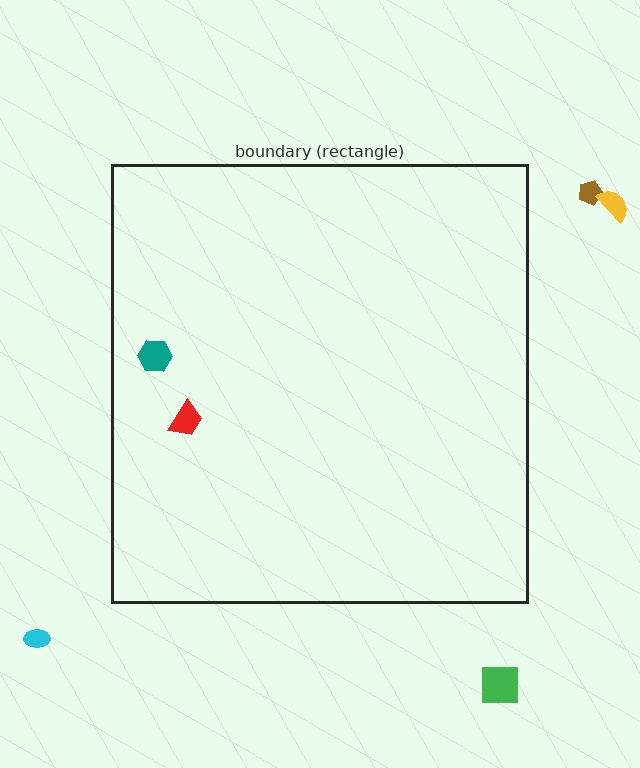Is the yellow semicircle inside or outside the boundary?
Outside.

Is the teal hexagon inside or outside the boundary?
Inside.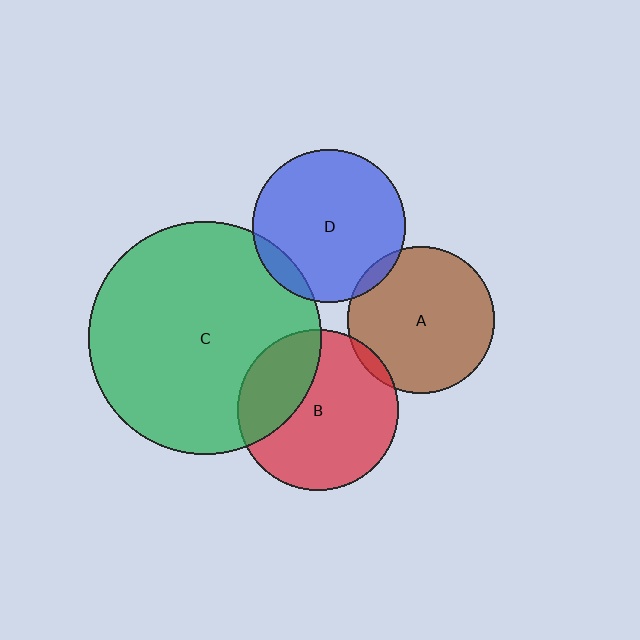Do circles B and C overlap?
Yes.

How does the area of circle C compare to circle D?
Approximately 2.3 times.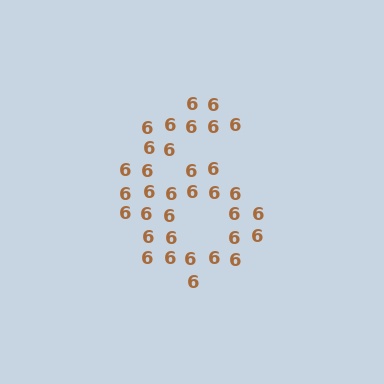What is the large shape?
The large shape is the digit 6.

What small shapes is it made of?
It is made of small digit 6's.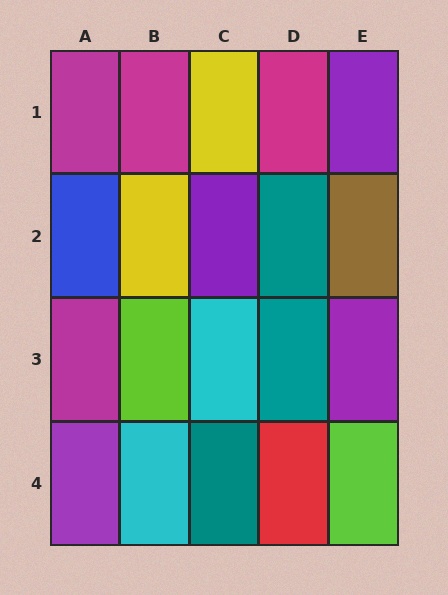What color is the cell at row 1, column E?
Purple.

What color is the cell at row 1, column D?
Magenta.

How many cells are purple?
4 cells are purple.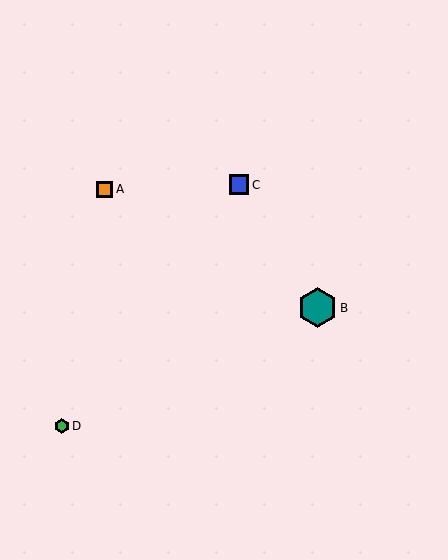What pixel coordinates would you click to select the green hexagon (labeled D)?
Click at (62, 426) to select the green hexagon D.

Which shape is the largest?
The teal hexagon (labeled B) is the largest.